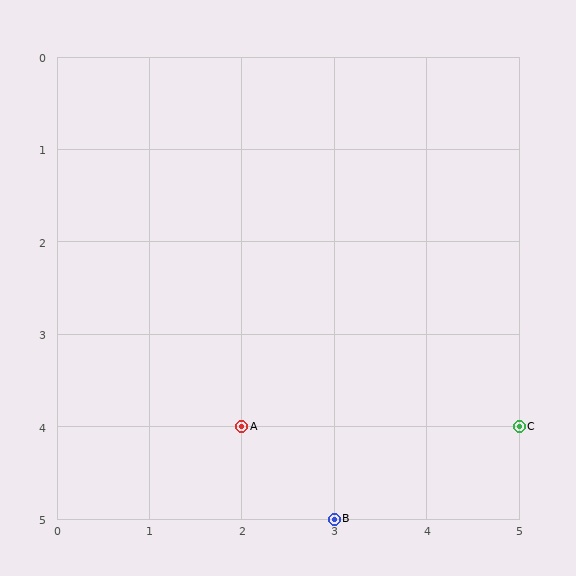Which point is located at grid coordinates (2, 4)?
Point A is at (2, 4).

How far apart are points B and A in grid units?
Points B and A are 1 column and 1 row apart (about 1.4 grid units diagonally).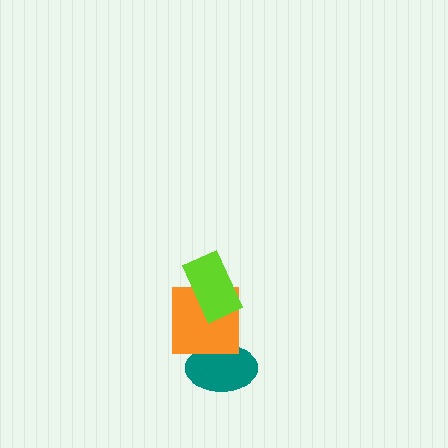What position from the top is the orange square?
The orange square is 2nd from the top.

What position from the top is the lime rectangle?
The lime rectangle is 1st from the top.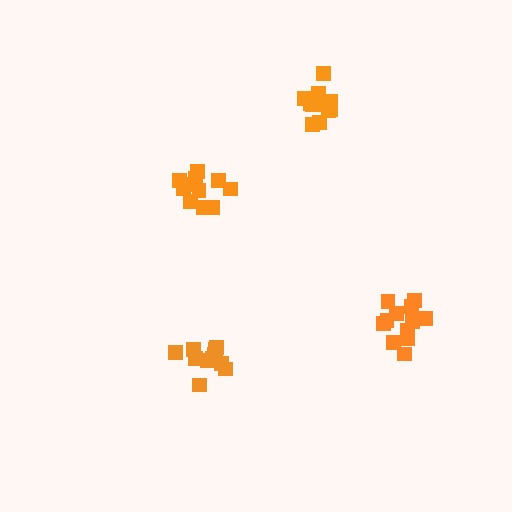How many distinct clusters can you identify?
There are 4 distinct clusters.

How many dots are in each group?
Group 1: 12 dots, Group 2: 11 dots, Group 3: 13 dots, Group 4: 12 dots (48 total).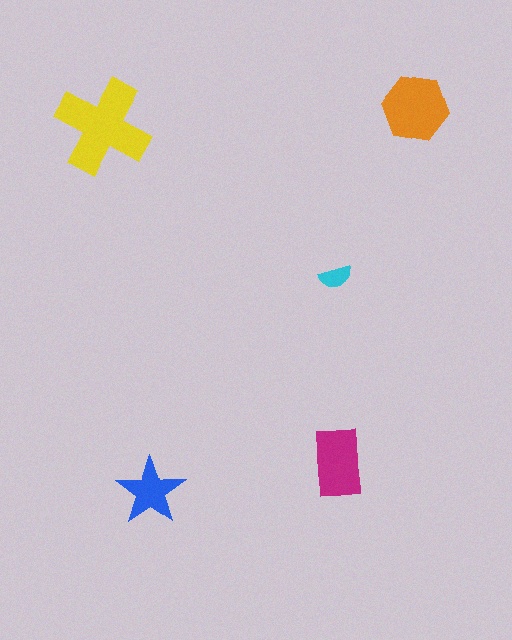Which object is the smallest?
The cyan semicircle.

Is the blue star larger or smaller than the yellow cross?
Smaller.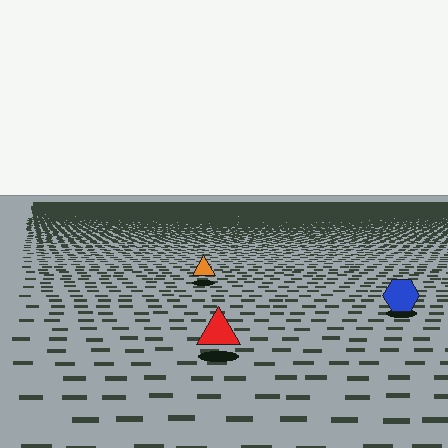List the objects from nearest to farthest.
From nearest to farthest: the red triangle, the blue hexagon, the orange triangle.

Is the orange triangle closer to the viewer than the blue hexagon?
No. The blue hexagon is closer — you can tell from the texture gradient: the ground texture is coarser near it.